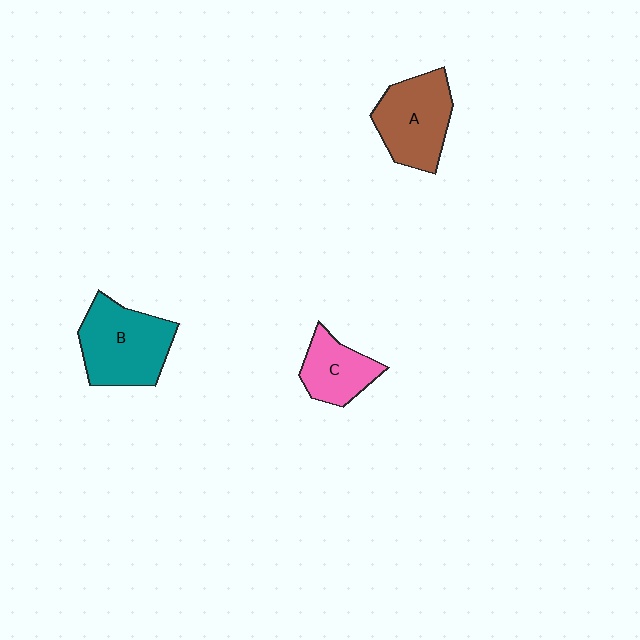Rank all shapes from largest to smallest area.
From largest to smallest: B (teal), A (brown), C (pink).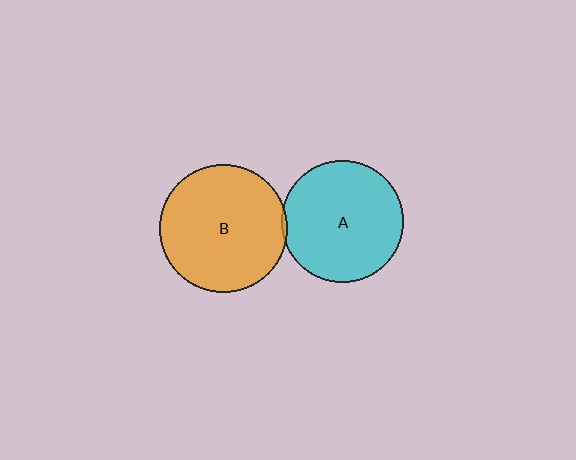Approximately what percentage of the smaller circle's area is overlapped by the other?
Approximately 5%.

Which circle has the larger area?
Circle B (orange).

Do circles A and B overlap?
Yes.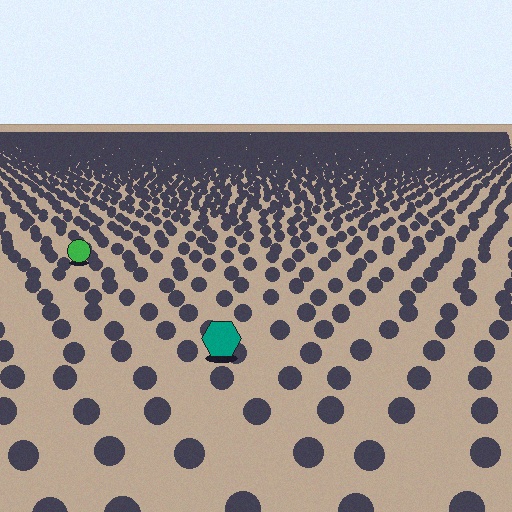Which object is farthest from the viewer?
The green circle is farthest from the viewer. It appears smaller and the ground texture around it is denser.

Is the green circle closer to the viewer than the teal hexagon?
No. The teal hexagon is closer — you can tell from the texture gradient: the ground texture is coarser near it.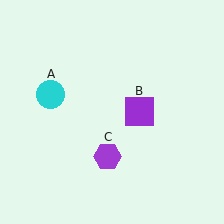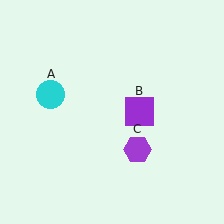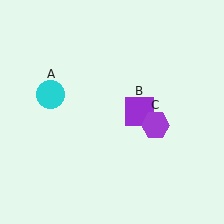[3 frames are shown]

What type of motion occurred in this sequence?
The purple hexagon (object C) rotated counterclockwise around the center of the scene.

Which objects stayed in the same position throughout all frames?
Cyan circle (object A) and purple square (object B) remained stationary.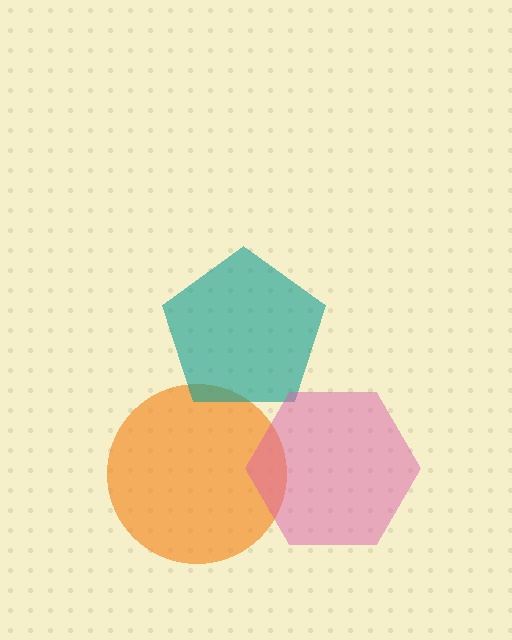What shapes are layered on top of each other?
The layered shapes are: an orange circle, a teal pentagon, a pink hexagon.